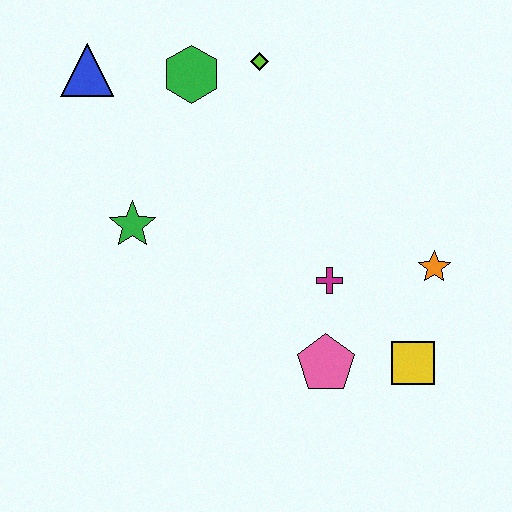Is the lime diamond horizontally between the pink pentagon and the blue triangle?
Yes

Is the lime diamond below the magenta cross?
No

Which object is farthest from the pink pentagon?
The blue triangle is farthest from the pink pentagon.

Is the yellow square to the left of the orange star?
Yes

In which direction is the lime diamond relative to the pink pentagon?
The lime diamond is above the pink pentagon.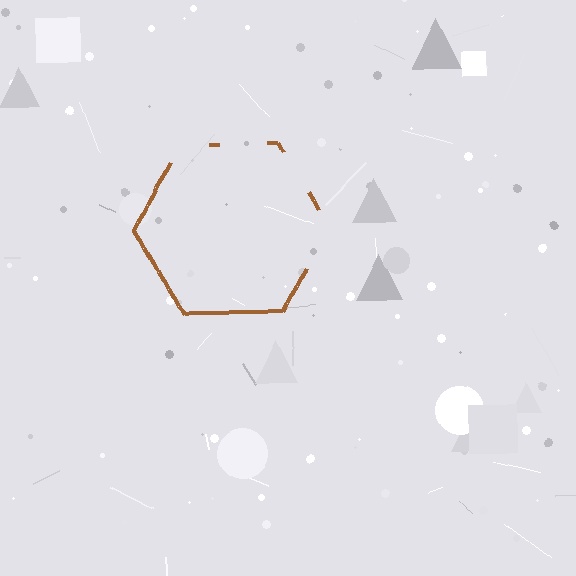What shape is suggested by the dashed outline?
The dashed outline suggests a hexagon.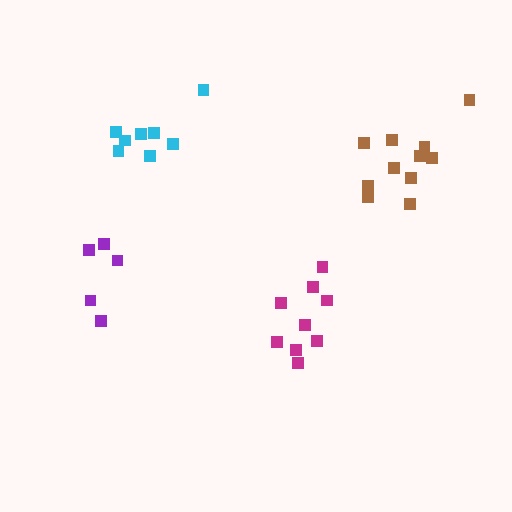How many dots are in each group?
Group 1: 8 dots, Group 2: 9 dots, Group 3: 5 dots, Group 4: 11 dots (33 total).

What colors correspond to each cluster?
The clusters are colored: cyan, magenta, purple, brown.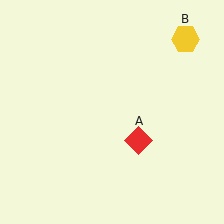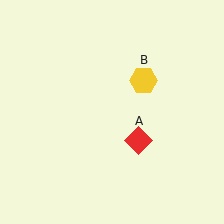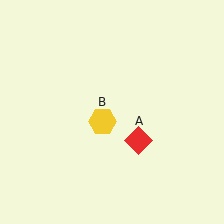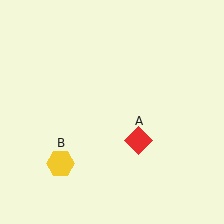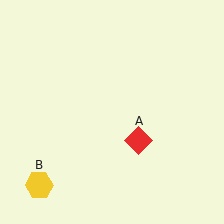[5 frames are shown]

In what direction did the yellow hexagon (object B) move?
The yellow hexagon (object B) moved down and to the left.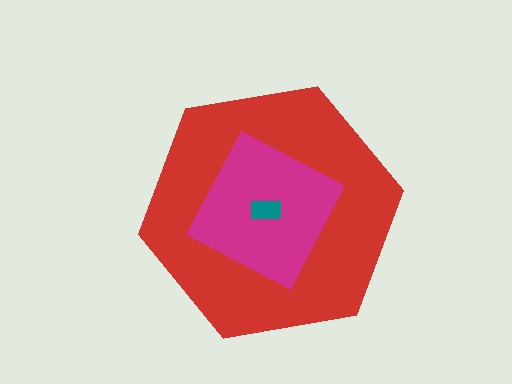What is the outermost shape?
The red hexagon.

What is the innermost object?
The teal rectangle.